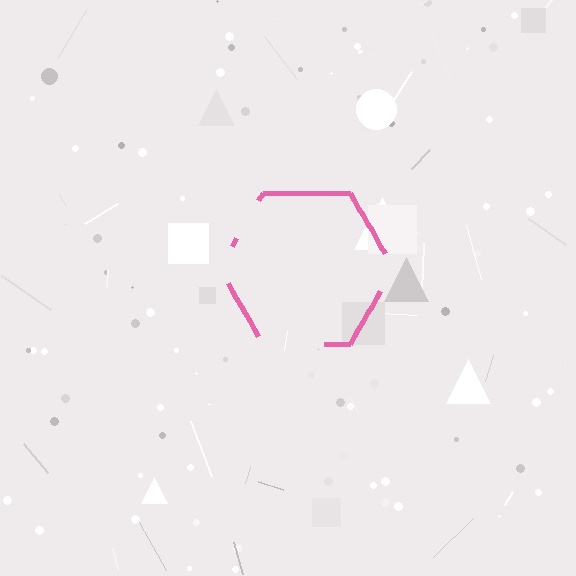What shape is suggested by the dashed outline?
The dashed outline suggests a hexagon.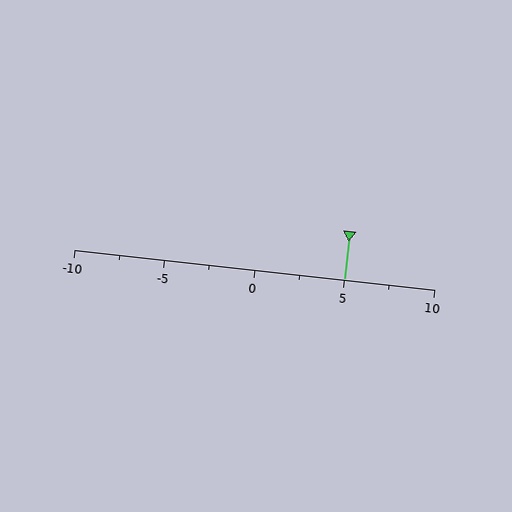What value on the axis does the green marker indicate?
The marker indicates approximately 5.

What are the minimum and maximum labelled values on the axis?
The axis runs from -10 to 10.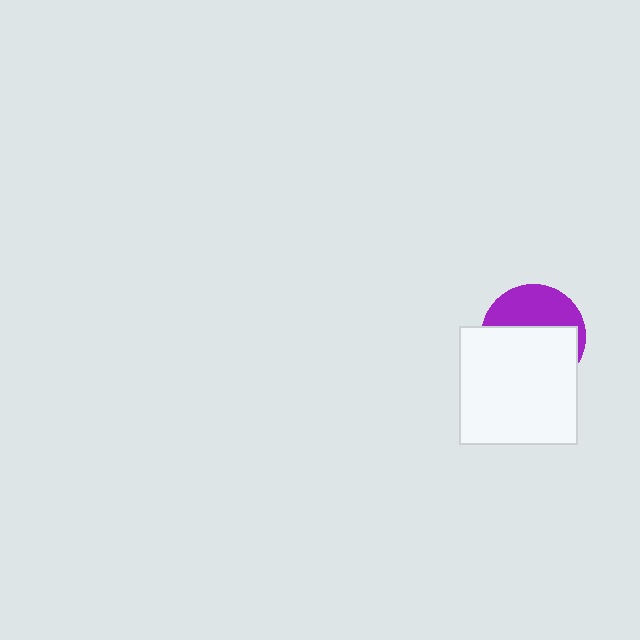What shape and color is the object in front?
The object in front is a white square.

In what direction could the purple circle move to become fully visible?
The purple circle could move up. That would shift it out from behind the white square entirely.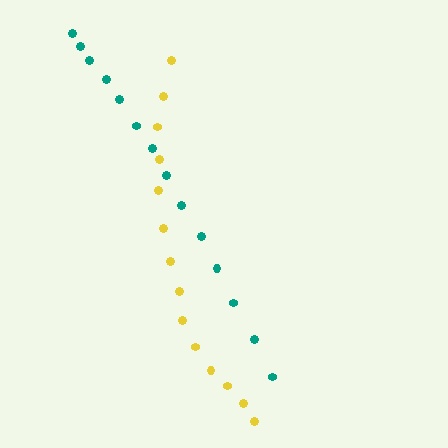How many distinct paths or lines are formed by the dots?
There are 2 distinct paths.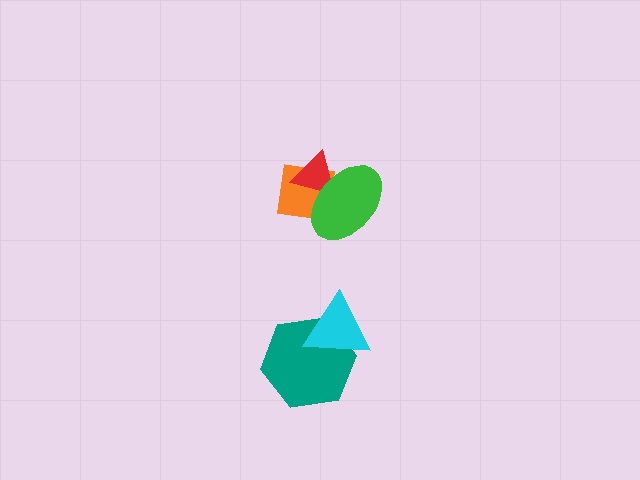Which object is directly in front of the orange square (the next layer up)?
The red triangle is directly in front of the orange square.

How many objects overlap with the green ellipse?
2 objects overlap with the green ellipse.